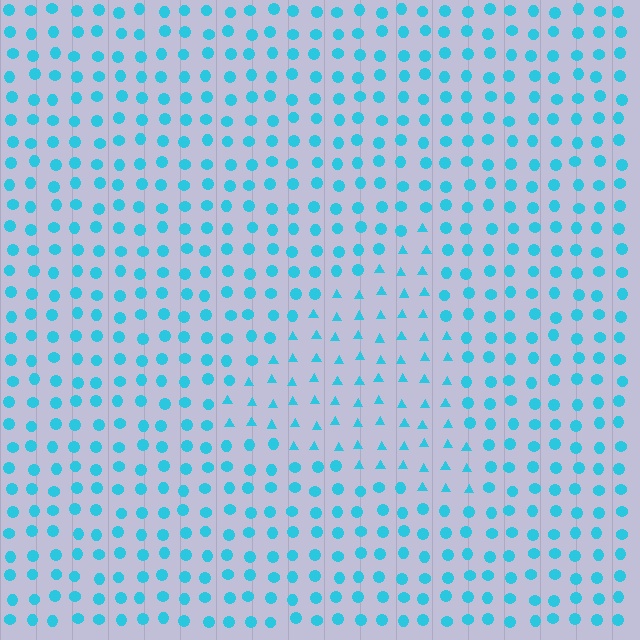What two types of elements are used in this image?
The image uses triangles inside the triangle region and circles outside it.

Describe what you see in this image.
The image is filled with small cyan elements arranged in a uniform grid. A triangle-shaped region contains triangles, while the surrounding area contains circles. The boundary is defined purely by the change in element shape.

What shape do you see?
I see a triangle.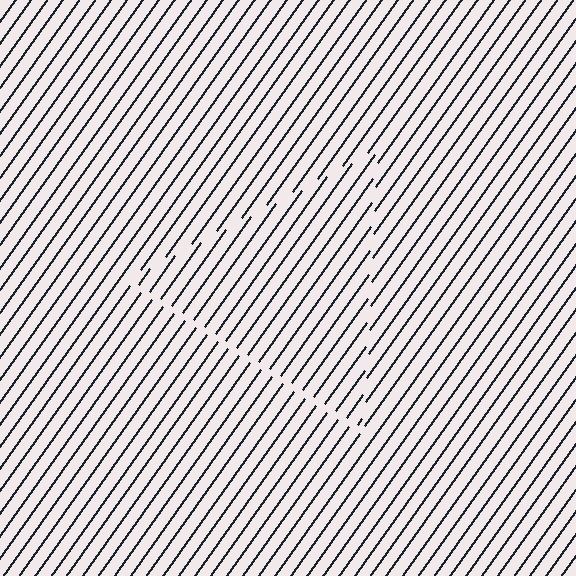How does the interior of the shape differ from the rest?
The interior of the shape contains the same grating, shifted by half a period — the contour is defined by the phase discontinuity where line-ends from the inner and outer gratings abut.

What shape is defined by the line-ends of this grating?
An illusory triangle. The interior of the shape contains the same grating, shifted by half a period — the contour is defined by the phase discontinuity where line-ends from the inner and outer gratings abut.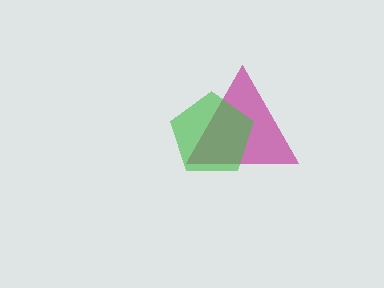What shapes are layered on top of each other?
The layered shapes are: a magenta triangle, a green pentagon.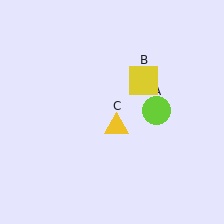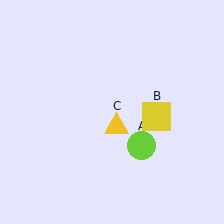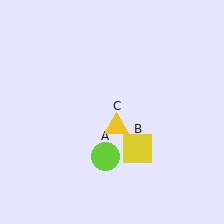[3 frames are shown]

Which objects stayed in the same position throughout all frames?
Yellow triangle (object C) remained stationary.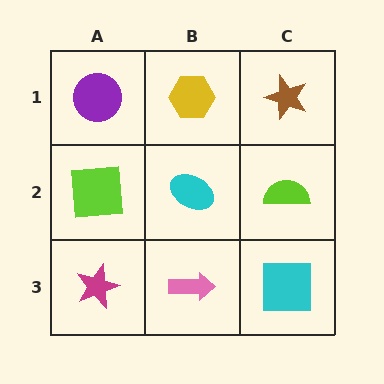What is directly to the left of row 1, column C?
A yellow hexagon.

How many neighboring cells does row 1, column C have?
2.